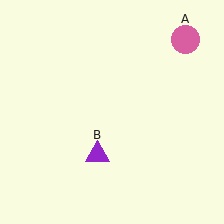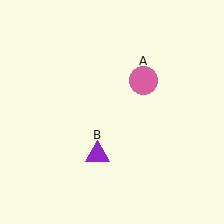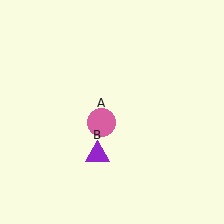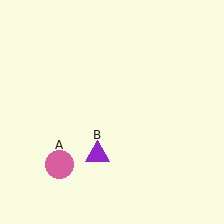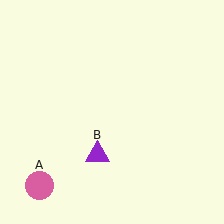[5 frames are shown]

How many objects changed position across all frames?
1 object changed position: pink circle (object A).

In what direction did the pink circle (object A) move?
The pink circle (object A) moved down and to the left.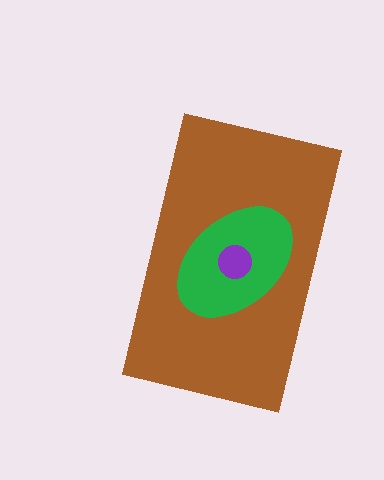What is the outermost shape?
The brown rectangle.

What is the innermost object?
The purple circle.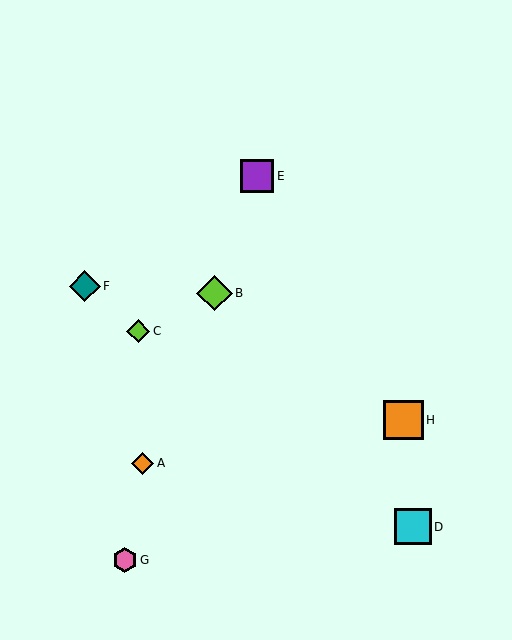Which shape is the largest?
The orange square (labeled H) is the largest.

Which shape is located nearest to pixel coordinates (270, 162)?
The purple square (labeled E) at (257, 176) is nearest to that location.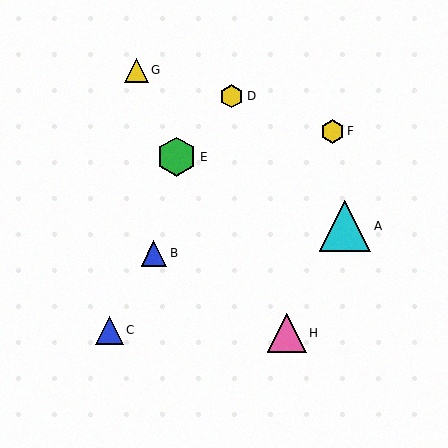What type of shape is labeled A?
Shape A is a cyan triangle.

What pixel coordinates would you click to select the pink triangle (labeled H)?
Click at (287, 333) to select the pink triangle H.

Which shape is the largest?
The cyan triangle (labeled A) is the largest.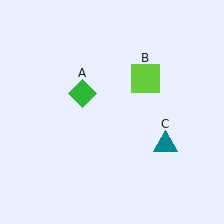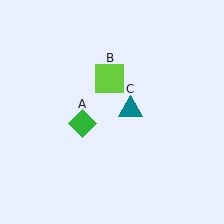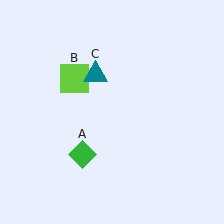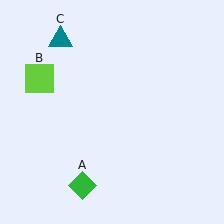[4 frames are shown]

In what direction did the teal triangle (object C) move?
The teal triangle (object C) moved up and to the left.